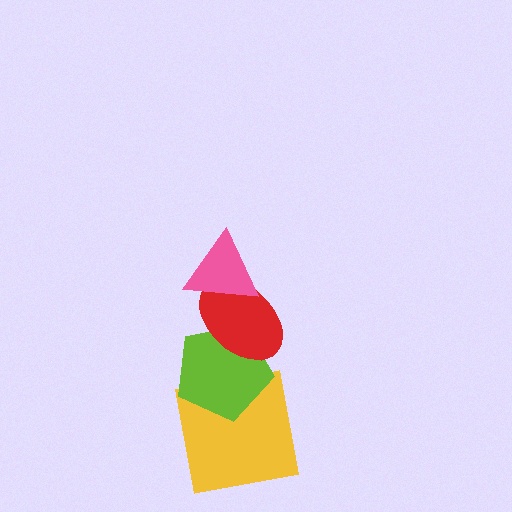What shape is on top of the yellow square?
The lime pentagon is on top of the yellow square.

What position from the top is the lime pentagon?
The lime pentagon is 3rd from the top.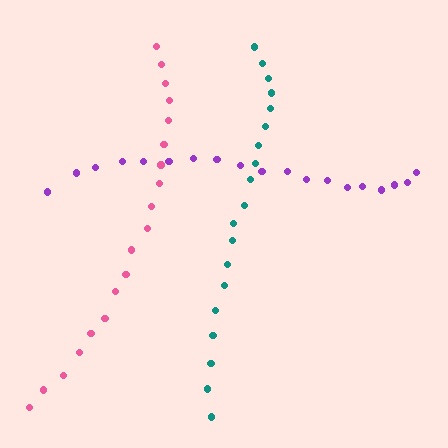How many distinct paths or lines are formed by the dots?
There are 3 distinct paths.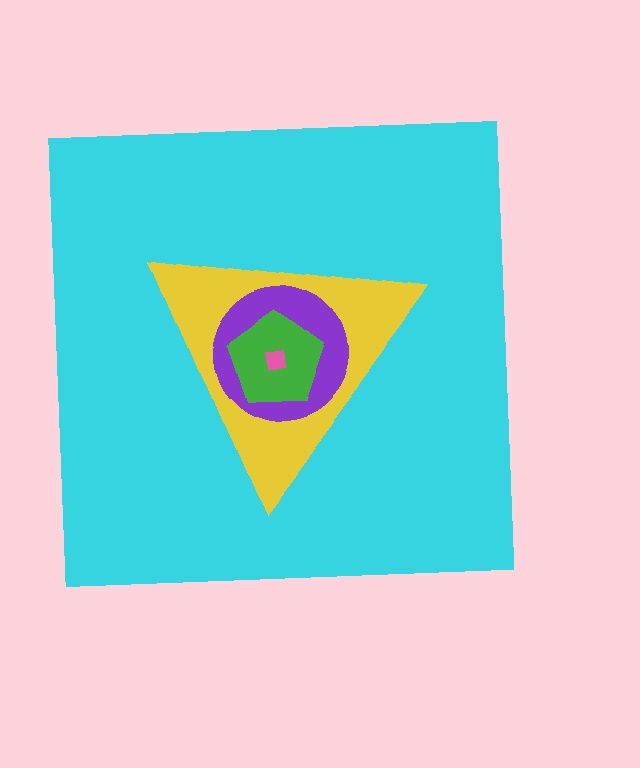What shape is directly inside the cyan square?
The yellow triangle.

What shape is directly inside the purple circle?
The green pentagon.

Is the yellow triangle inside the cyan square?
Yes.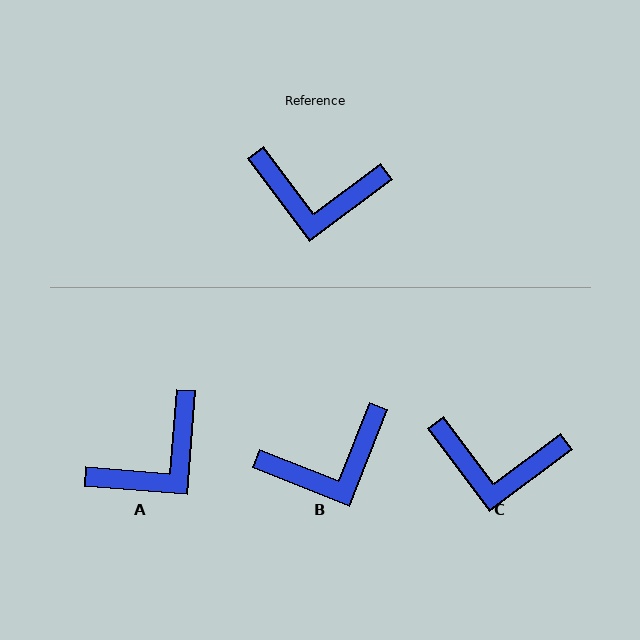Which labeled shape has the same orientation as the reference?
C.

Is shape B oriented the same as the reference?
No, it is off by about 32 degrees.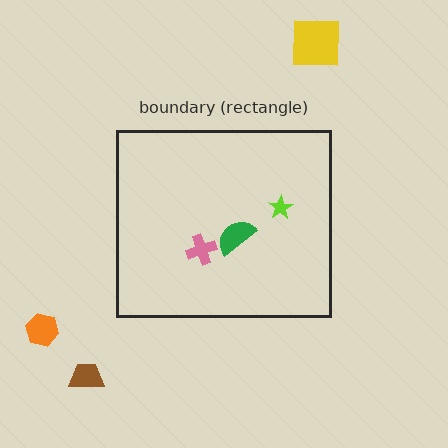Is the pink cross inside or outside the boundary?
Inside.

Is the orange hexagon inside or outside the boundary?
Outside.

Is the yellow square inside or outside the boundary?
Outside.